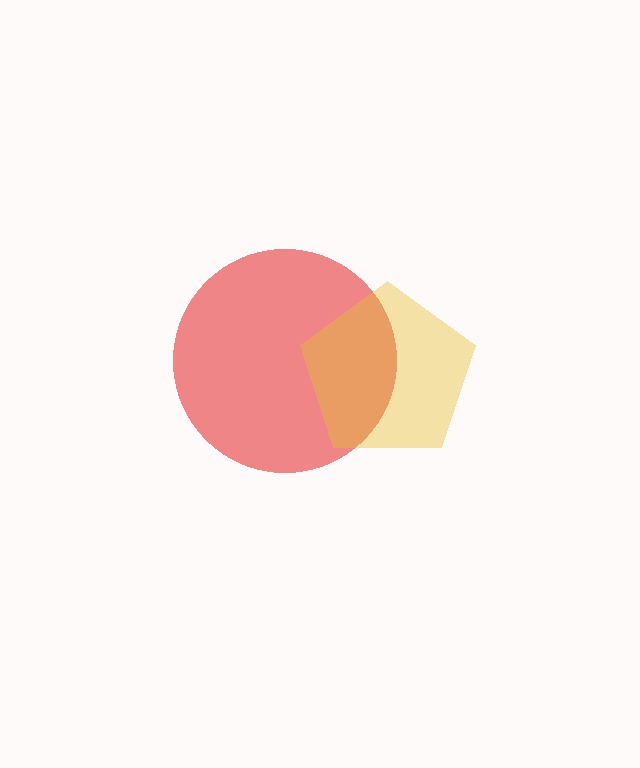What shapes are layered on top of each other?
The layered shapes are: a red circle, a yellow pentagon.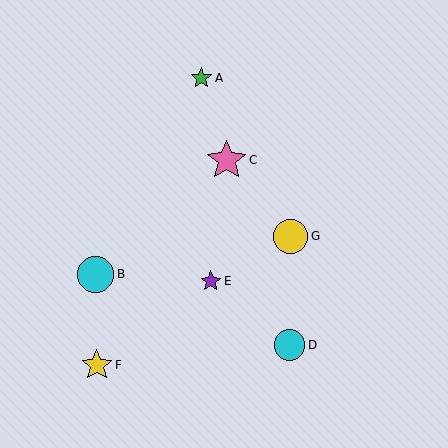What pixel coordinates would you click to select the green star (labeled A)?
Click at (201, 78) to select the green star A.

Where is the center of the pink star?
The center of the pink star is at (227, 160).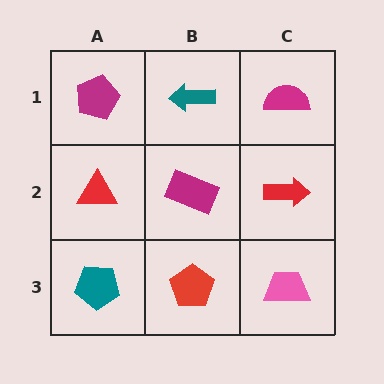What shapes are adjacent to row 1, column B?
A magenta rectangle (row 2, column B), a magenta pentagon (row 1, column A), a magenta semicircle (row 1, column C).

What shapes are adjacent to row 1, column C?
A red arrow (row 2, column C), a teal arrow (row 1, column B).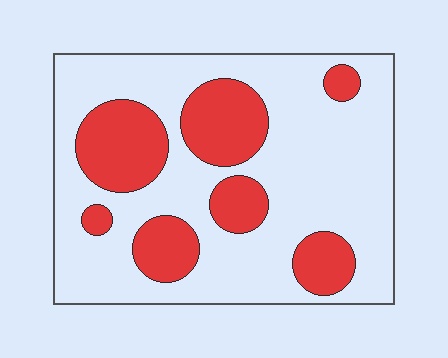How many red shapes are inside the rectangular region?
7.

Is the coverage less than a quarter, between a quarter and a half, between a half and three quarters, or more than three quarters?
Between a quarter and a half.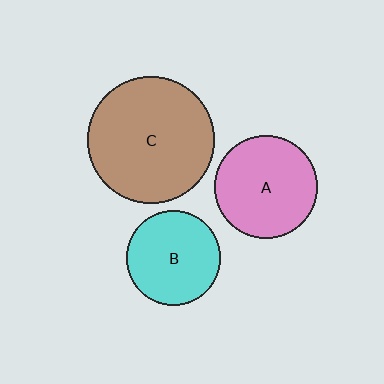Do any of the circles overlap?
No, none of the circles overlap.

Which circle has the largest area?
Circle C (brown).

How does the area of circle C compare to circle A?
Approximately 1.5 times.